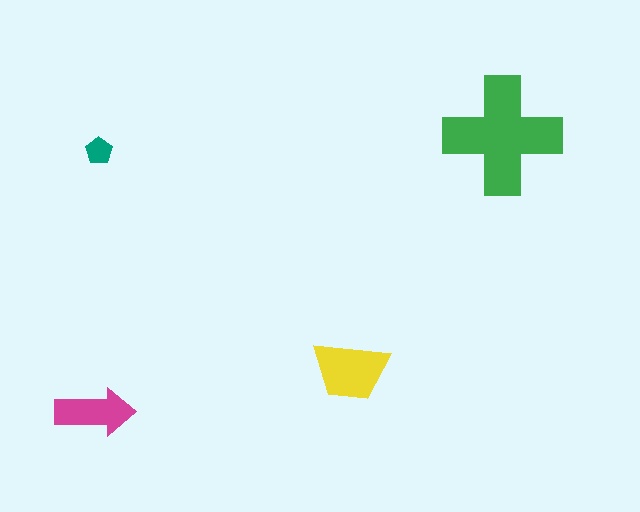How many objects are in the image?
There are 4 objects in the image.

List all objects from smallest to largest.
The teal pentagon, the magenta arrow, the yellow trapezoid, the green cross.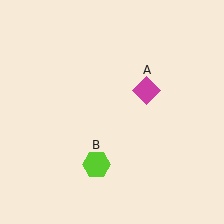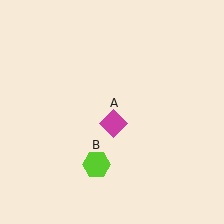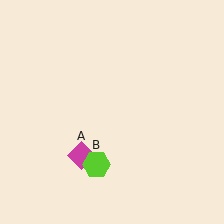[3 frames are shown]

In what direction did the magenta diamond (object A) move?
The magenta diamond (object A) moved down and to the left.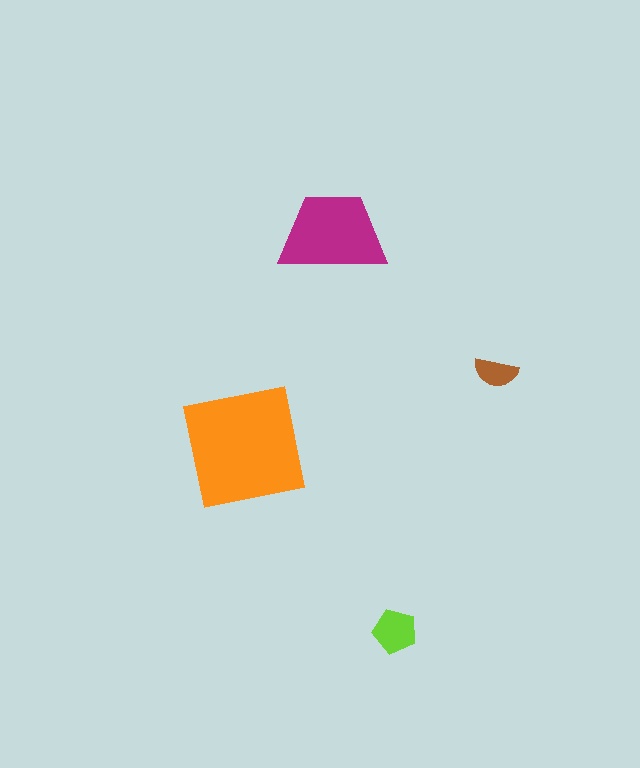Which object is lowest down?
The lime pentagon is bottommost.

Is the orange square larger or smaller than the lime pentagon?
Larger.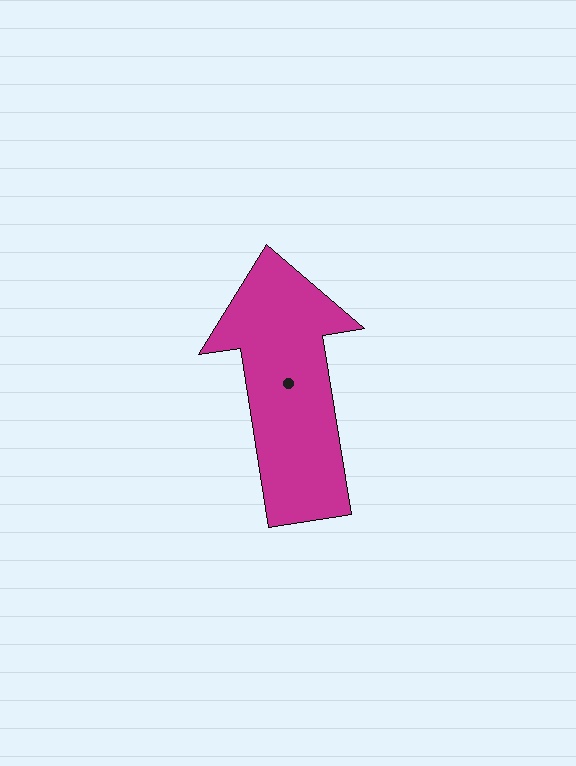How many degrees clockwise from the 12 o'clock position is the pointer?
Approximately 351 degrees.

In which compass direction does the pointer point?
North.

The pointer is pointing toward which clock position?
Roughly 12 o'clock.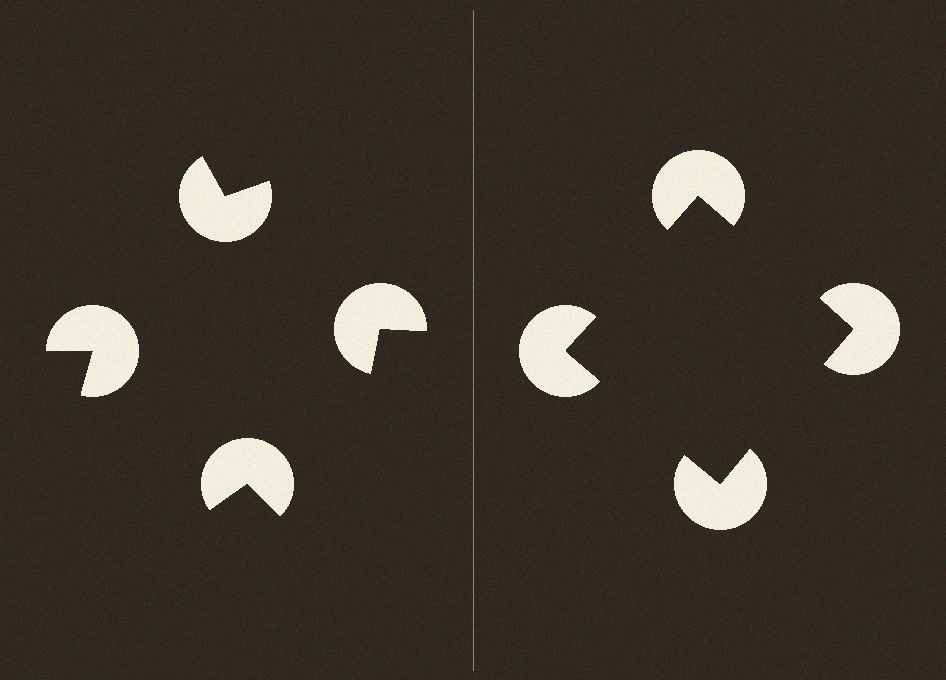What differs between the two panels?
The pac-man discs are positioned identically on both sides; only the wedge orientations differ. On the right they align to a square; on the left they are misaligned.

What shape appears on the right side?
An illusory square.